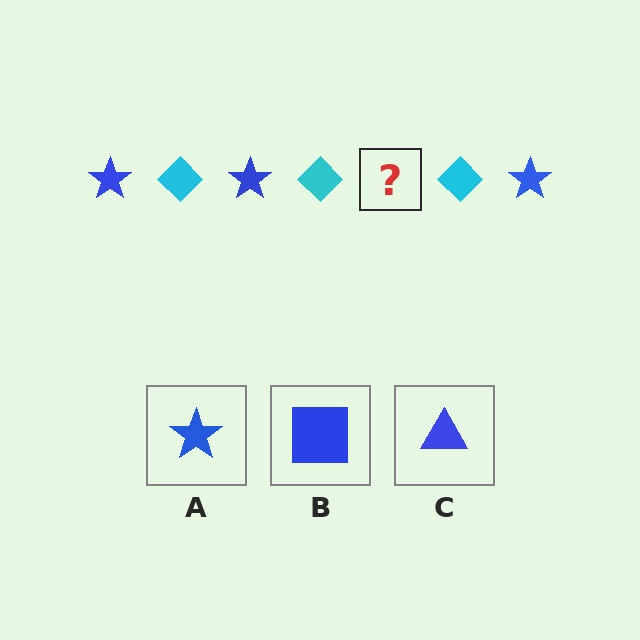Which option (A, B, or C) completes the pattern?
A.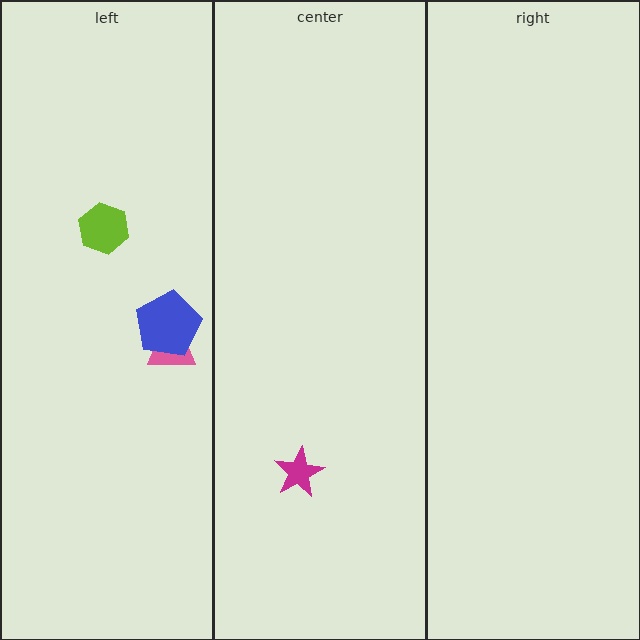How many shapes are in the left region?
3.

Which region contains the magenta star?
The center region.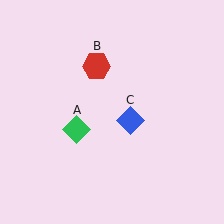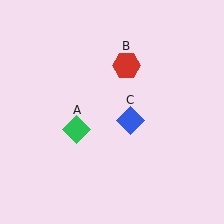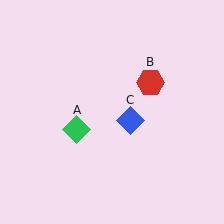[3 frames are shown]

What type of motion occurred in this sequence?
The red hexagon (object B) rotated clockwise around the center of the scene.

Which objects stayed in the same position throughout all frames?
Green diamond (object A) and blue diamond (object C) remained stationary.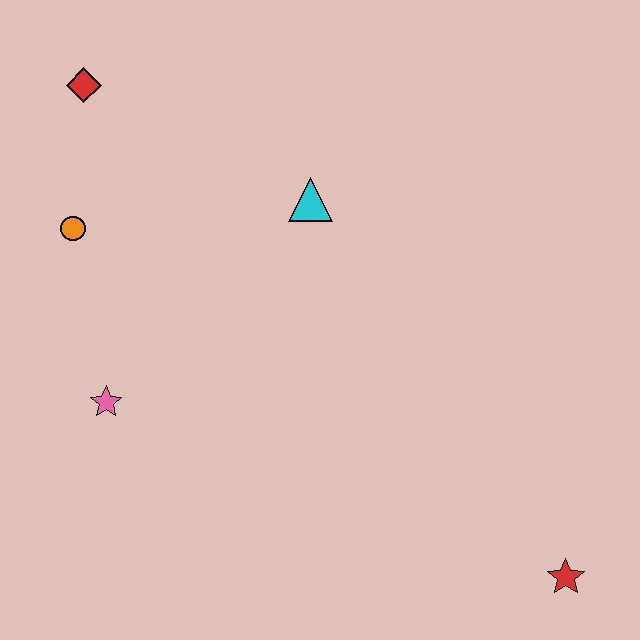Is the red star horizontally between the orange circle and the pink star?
No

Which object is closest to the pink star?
The orange circle is closest to the pink star.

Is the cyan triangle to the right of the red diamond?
Yes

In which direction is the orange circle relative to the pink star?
The orange circle is above the pink star.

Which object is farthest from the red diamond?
The red star is farthest from the red diamond.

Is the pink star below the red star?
No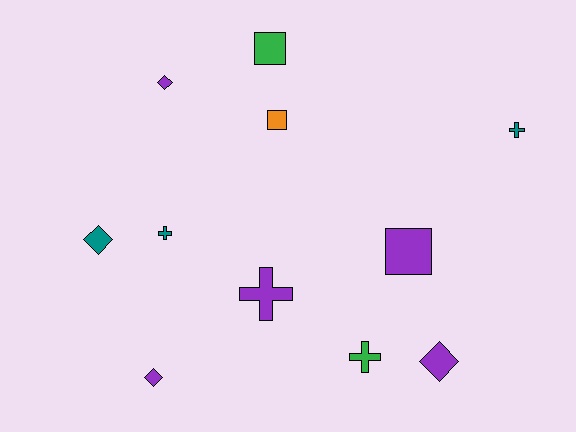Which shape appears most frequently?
Diamond, with 4 objects.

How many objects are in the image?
There are 11 objects.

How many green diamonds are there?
There are no green diamonds.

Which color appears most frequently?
Purple, with 5 objects.